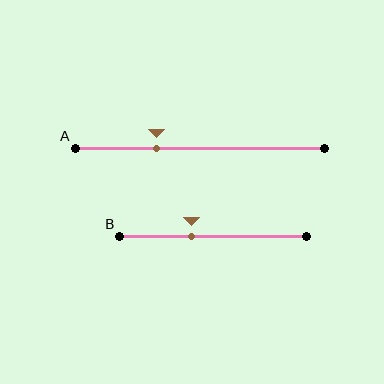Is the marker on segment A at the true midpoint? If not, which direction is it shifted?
No, the marker on segment A is shifted to the left by about 17% of the segment length.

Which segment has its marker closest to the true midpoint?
Segment B has its marker closest to the true midpoint.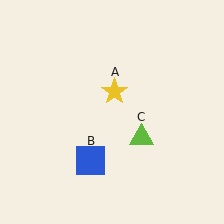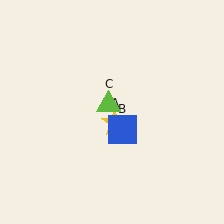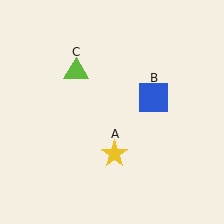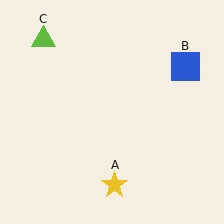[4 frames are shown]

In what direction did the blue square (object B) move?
The blue square (object B) moved up and to the right.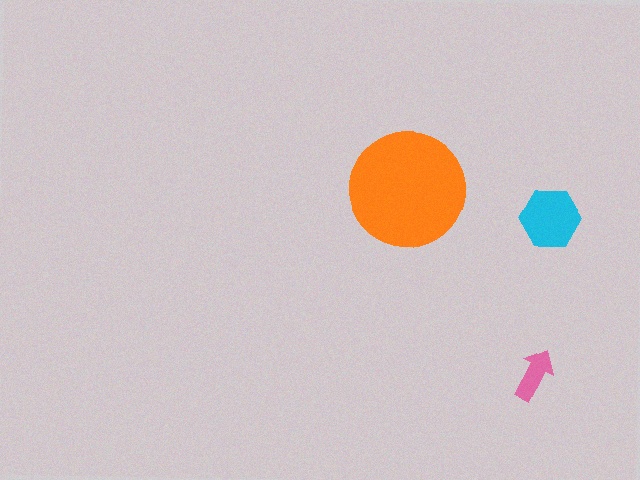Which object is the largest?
The orange circle.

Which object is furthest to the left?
The orange circle is leftmost.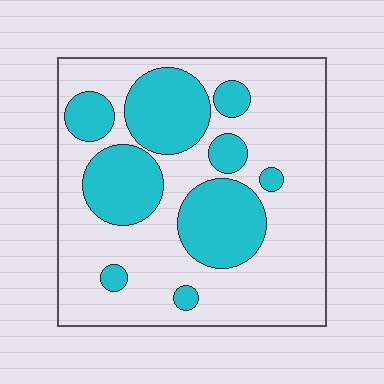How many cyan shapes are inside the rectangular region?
9.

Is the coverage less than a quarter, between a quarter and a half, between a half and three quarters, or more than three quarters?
Between a quarter and a half.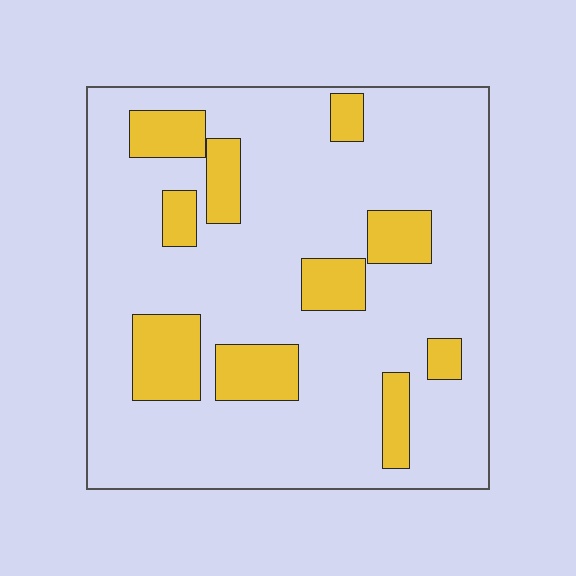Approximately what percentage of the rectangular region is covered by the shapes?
Approximately 20%.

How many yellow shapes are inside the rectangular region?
10.